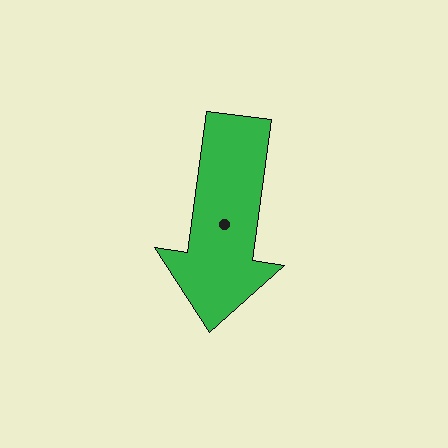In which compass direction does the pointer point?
South.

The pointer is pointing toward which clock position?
Roughly 6 o'clock.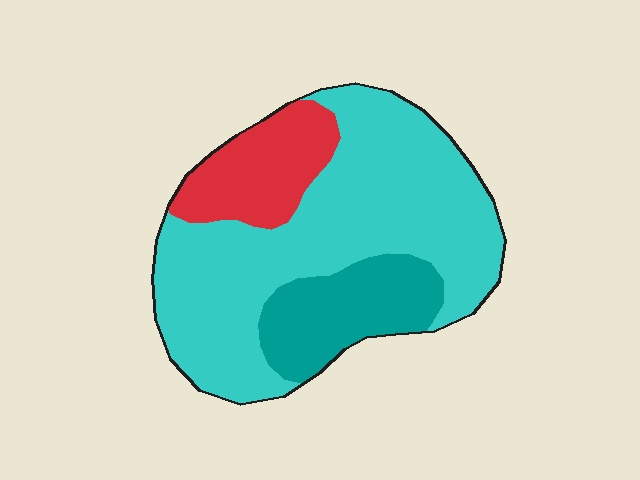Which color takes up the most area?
Cyan, at roughly 65%.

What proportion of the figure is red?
Red covers around 15% of the figure.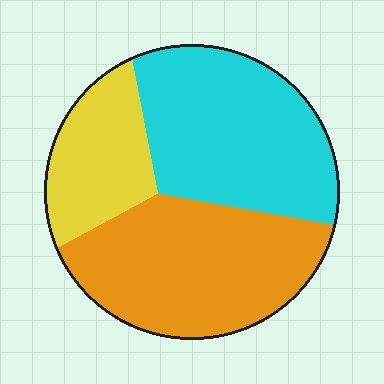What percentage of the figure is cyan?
Cyan covers about 40% of the figure.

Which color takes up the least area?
Yellow, at roughly 20%.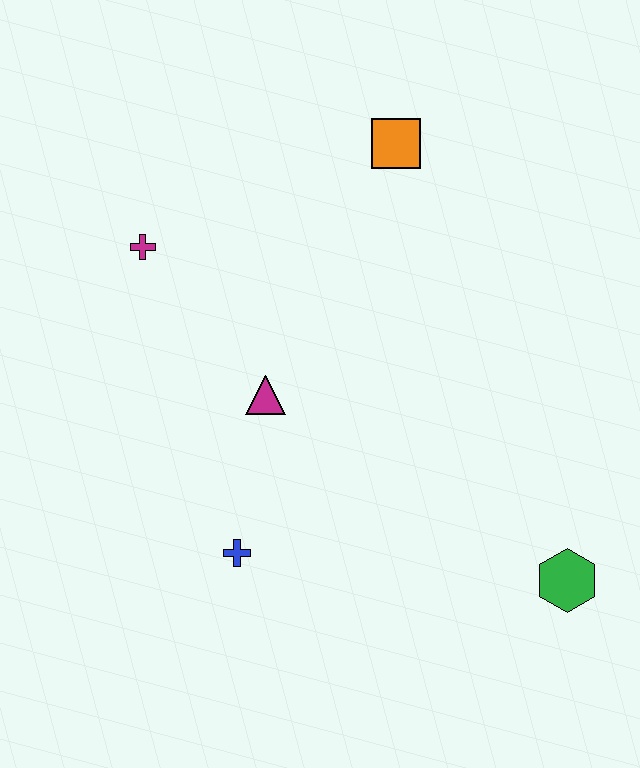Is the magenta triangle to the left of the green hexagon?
Yes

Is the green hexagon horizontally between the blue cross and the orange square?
No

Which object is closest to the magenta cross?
The magenta triangle is closest to the magenta cross.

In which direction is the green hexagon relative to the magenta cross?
The green hexagon is to the right of the magenta cross.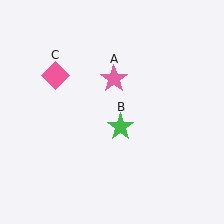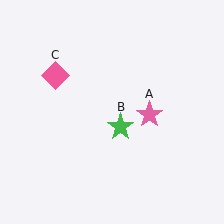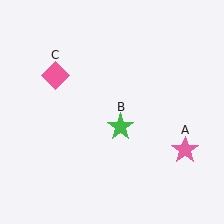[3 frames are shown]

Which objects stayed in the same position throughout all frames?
Green star (object B) and pink diamond (object C) remained stationary.